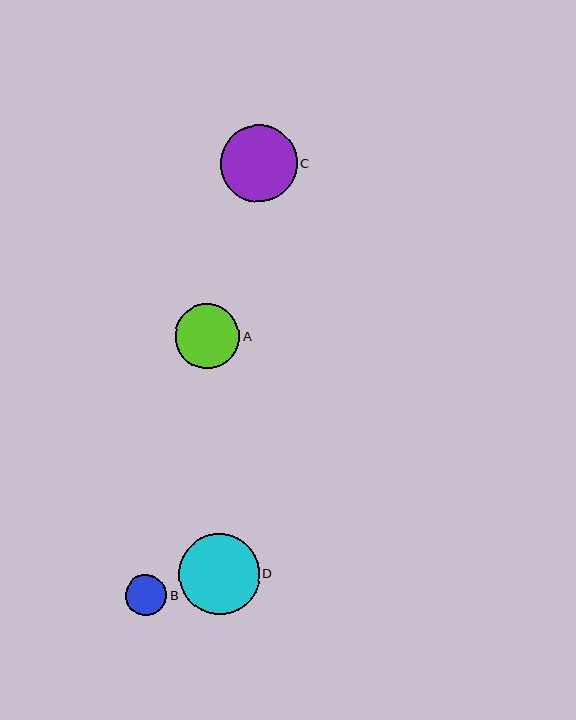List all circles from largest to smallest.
From largest to smallest: D, C, A, B.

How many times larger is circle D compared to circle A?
Circle D is approximately 1.3 times the size of circle A.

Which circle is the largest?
Circle D is the largest with a size of approximately 81 pixels.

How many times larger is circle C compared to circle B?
Circle C is approximately 1.9 times the size of circle B.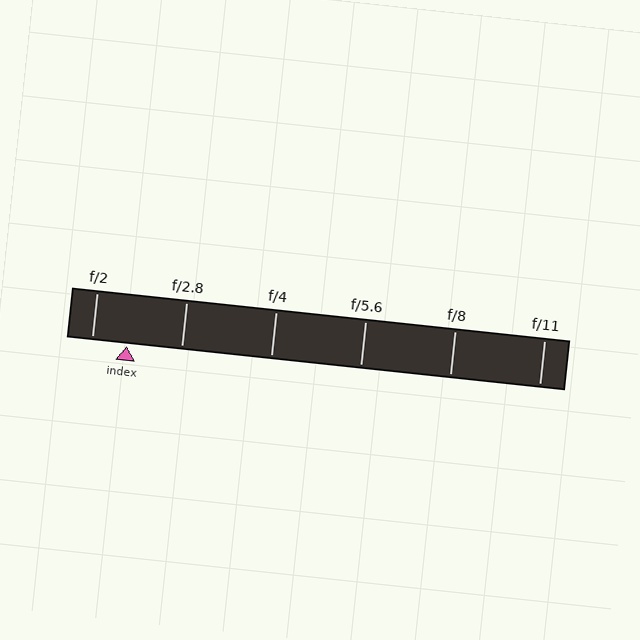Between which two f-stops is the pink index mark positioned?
The index mark is between f/2 and f/2.8.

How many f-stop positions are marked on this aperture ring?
There are 6 f-stop positions marked.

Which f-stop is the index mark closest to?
The index mark is closest to f/2.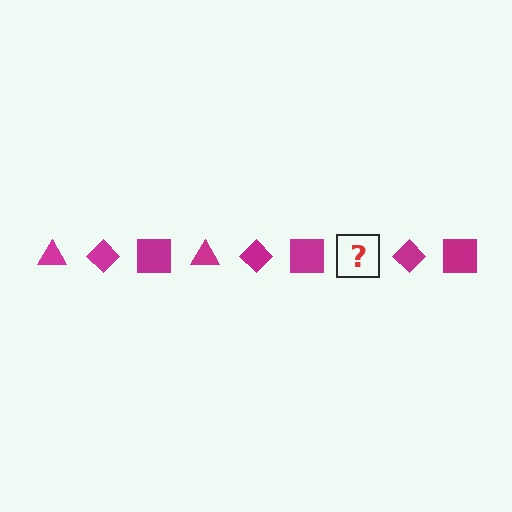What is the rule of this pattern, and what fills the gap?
The rule is that the pattern cycles through triangle, diamond, square shapes in magenta. The gap should be filled with a magenta triangle.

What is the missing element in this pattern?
The missing element is a magenta triangle.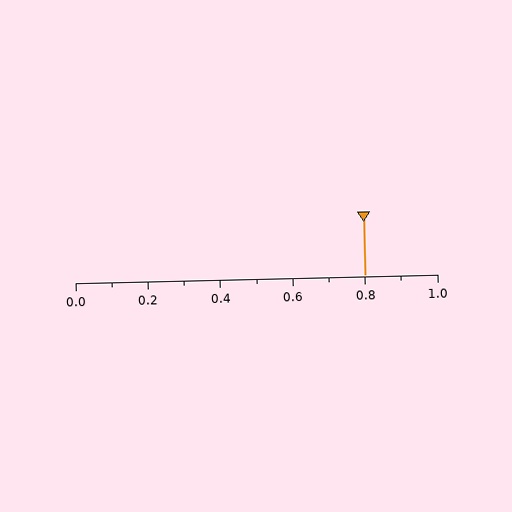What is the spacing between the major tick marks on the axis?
The major ticks are spaced 0.2 apart.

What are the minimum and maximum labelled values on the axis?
The axis runs from 0.0 to 1.0.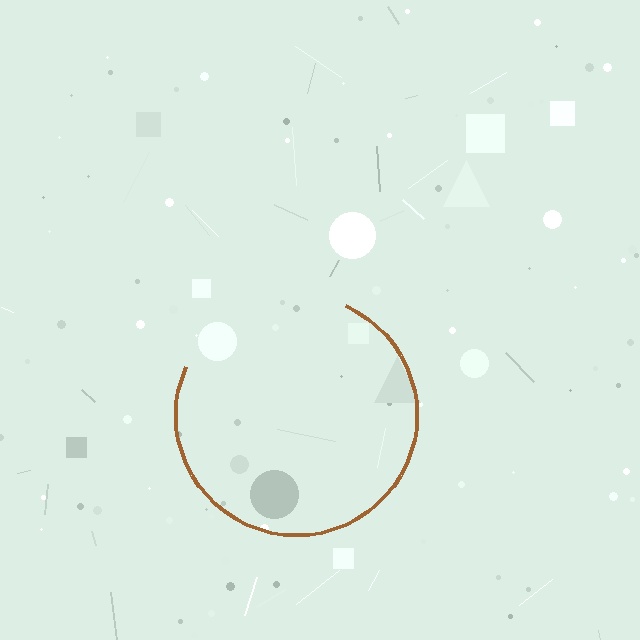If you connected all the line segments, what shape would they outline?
They would outline a circle.